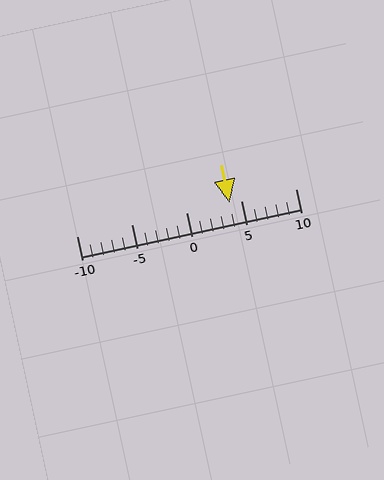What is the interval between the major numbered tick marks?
The major tick marks are spaced 5 units apart.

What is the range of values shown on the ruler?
The ruler shows values from -10 to 10.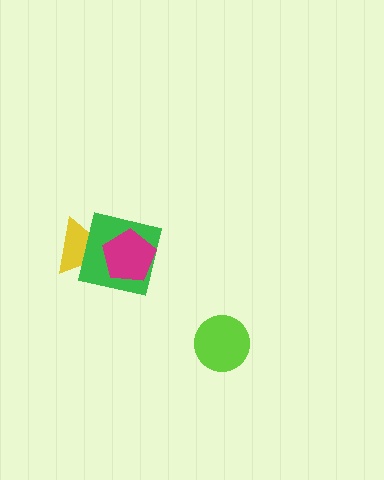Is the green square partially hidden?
Yes, it is partially covered by another shape.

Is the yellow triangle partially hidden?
Yes, it is partially covered by another shape.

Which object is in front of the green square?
The magenta pentagon is in front of the green square.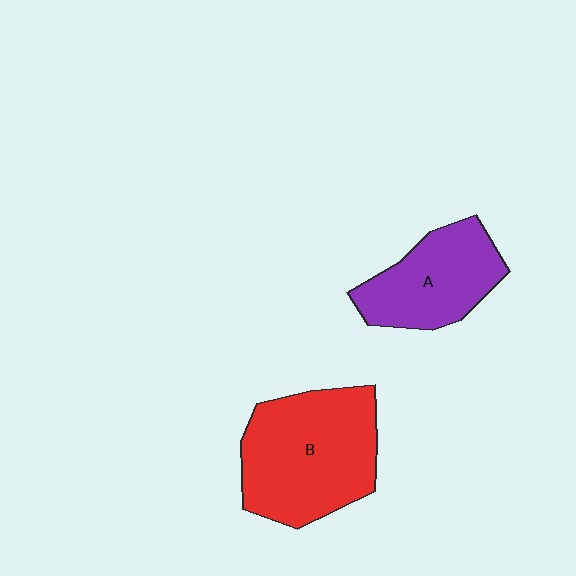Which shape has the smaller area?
Shape A (purple).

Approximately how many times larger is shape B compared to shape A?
Approximately 1.5 times.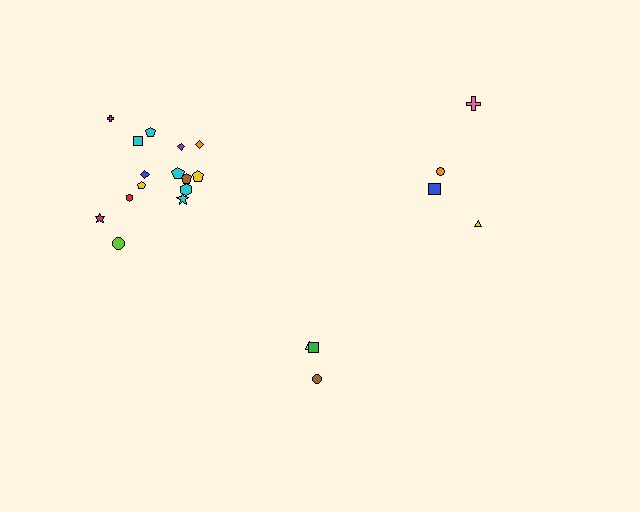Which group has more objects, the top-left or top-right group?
The top-left group.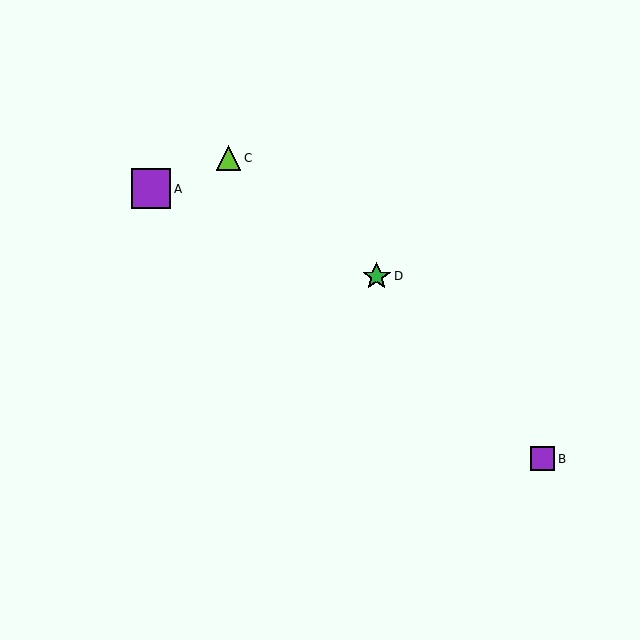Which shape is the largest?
The purple square (labeled A) is the largest.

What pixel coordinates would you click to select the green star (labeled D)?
Click at (377, 276) to select the green star D.